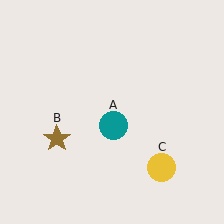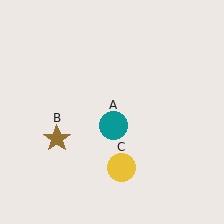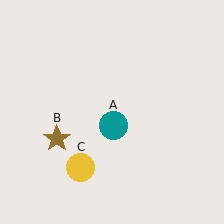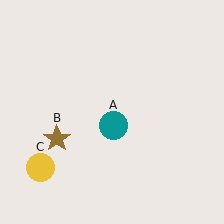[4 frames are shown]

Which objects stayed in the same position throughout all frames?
Teal circle (object A) and brown star (object B) remained stationary.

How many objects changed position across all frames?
1 object changed position: yellow circle (object C).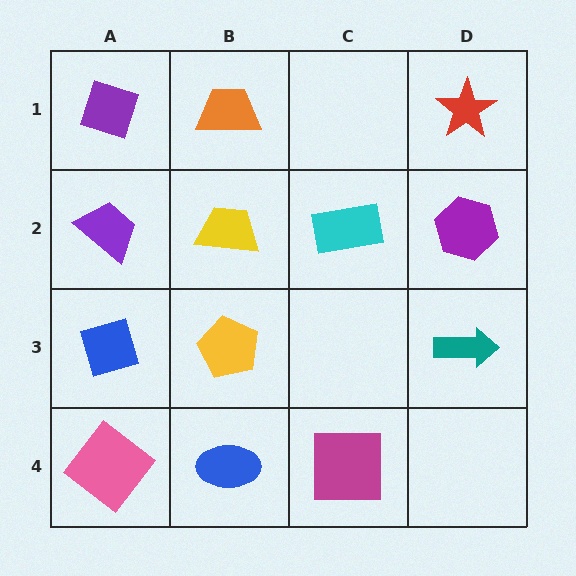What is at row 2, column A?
A purple trapezoid.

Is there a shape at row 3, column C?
No, that cell is empty.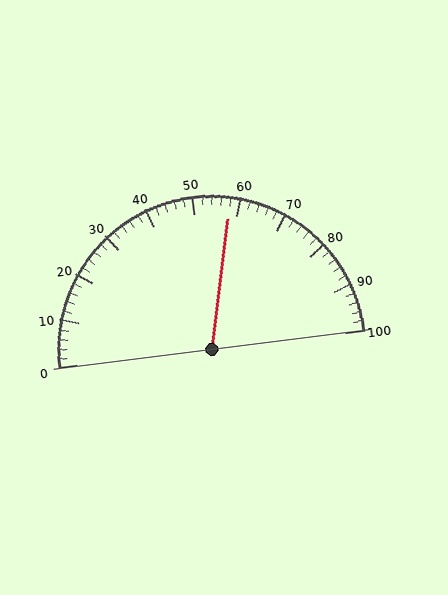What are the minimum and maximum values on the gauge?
The gauge ranges from 0 to 100.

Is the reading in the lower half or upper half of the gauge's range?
The reading is in the upper half of the range (0 to 100).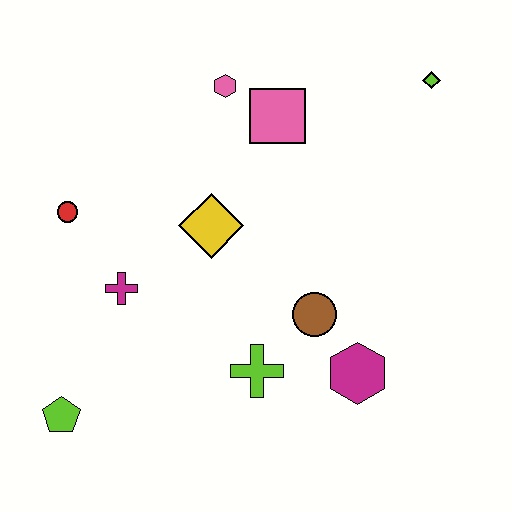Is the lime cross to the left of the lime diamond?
Yes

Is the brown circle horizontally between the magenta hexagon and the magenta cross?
Yes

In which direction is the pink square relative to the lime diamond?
The pink square is to the left of the lime diamond.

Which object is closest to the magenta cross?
The red circle is closest to the magenta cross.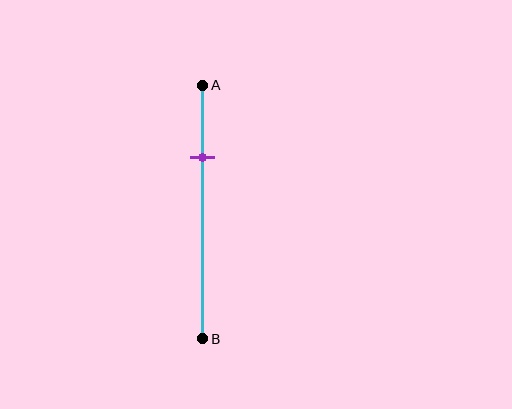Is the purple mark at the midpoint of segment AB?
No, the mark is at about 30% from A, not at the 50% midpoint.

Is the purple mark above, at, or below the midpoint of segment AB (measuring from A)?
The purple mark is above the midpoint of segment AB.